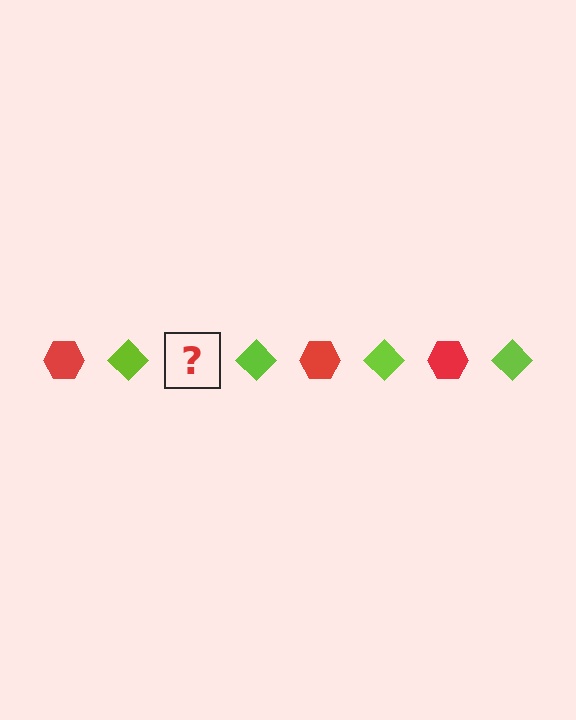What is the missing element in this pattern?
The missing element is a red hexagon.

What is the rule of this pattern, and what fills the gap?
The rule is that the pattern alternates between red hexagon and lime diamond. The gap should be filled with a red hexagon.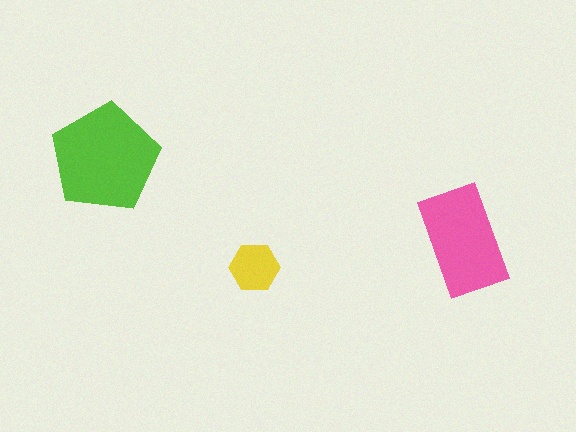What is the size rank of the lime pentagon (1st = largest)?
1st.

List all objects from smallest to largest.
The yellow hexagon, the pink rectangle, the lime pentagon.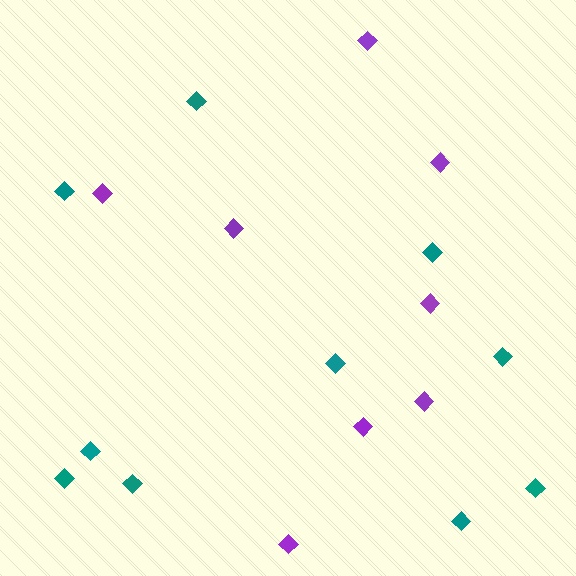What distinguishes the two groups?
There are 2 groups: one group of purple diamonds (8) and one group of teal diamonds (10).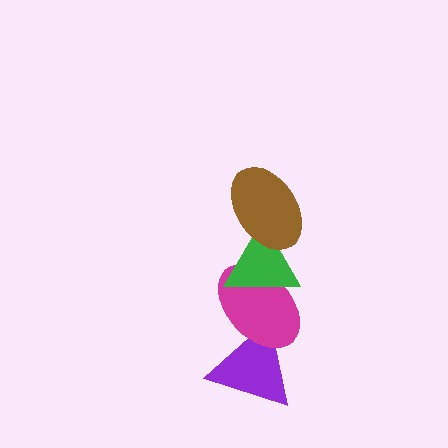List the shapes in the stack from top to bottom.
From top to bottom: the brown ellipse, the green triangle, the magenta ellipse, the purple triangle.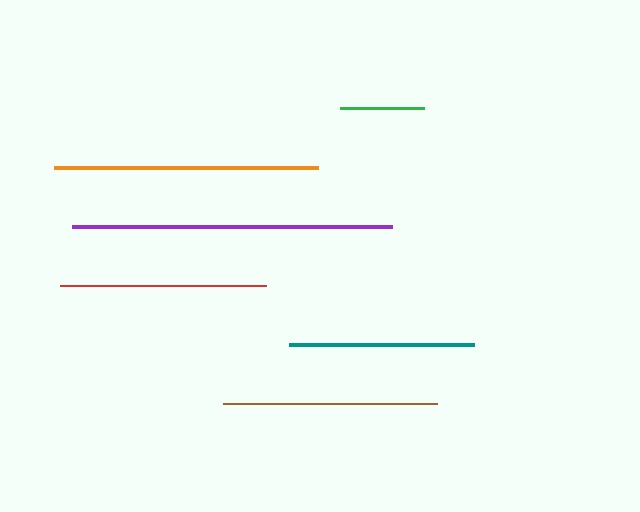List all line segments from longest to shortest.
From longest to shortest: purple, orange, brown, red, teal, green.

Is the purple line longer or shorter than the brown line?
The purple line is longer than the brown line.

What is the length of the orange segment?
The orange segment is approximately 264 pixels long.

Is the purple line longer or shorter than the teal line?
The purple line is longer than the teal line.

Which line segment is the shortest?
The green line is the shortest at approximately 84 pixels.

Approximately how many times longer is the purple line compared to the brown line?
The purple line is approximately 1.5 times the length of the brown line.